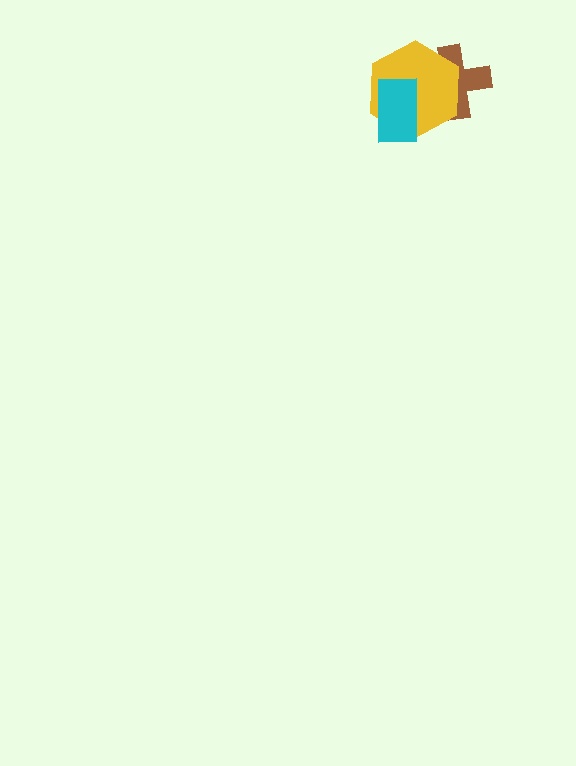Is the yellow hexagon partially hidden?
Yes, it is partially covered by another shape.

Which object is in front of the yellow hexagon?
The cyan rectangle is in front of the yellow hexagon.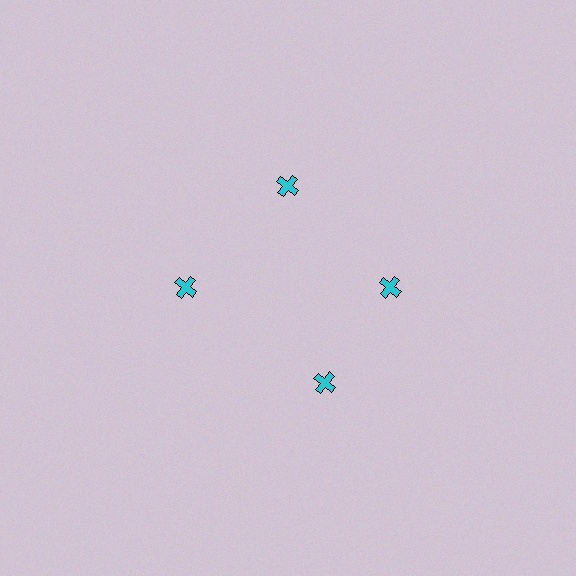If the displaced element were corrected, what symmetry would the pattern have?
It would have 4-fold rotational symmetry — the pattern would map onto itself every 90 degrees.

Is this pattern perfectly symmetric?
No. The 4 cyan crosses are arranged in a ring, but one element near the 6 o'clock position is rotated out of alignment along the ring, breaking the 4-fold rotational symmetry.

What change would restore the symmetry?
The symmetry would be restored by rotating it back into even spacing with its neighbors so that all 4 crosses sit at equal angles and equal distance from the center.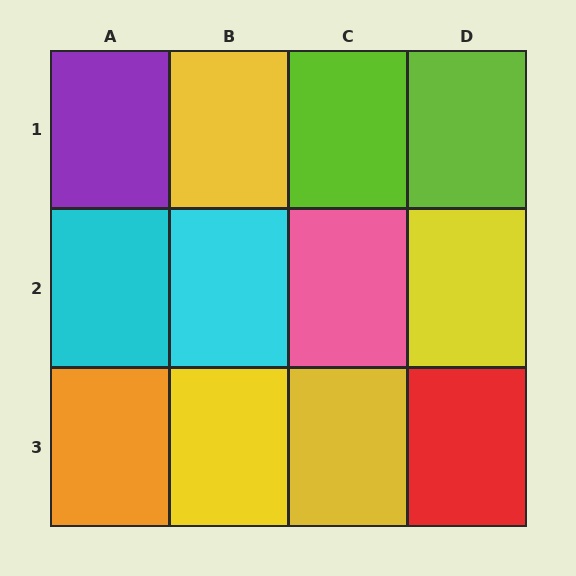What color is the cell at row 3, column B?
Yellow.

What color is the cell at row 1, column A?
Purple.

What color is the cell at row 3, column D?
Red.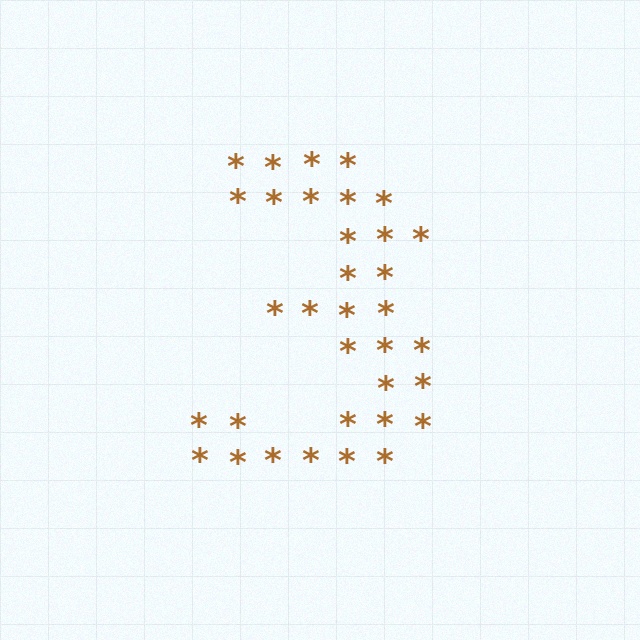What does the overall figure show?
The overall figure shows the digit 3.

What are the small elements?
The small elements are asterisks.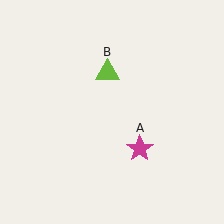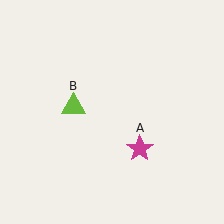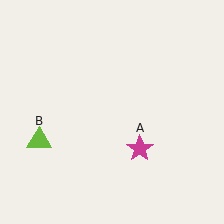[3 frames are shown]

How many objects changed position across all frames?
1 object changed position: lime triangle (object B).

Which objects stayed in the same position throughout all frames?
Magenta star (object A) remained stationary.